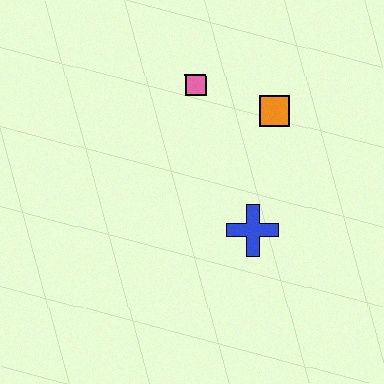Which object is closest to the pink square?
The orange square is closest to the pink square.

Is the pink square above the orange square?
Yes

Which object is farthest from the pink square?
The blue cross is farthest from the pink square.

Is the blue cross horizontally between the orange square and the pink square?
Yes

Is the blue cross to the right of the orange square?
No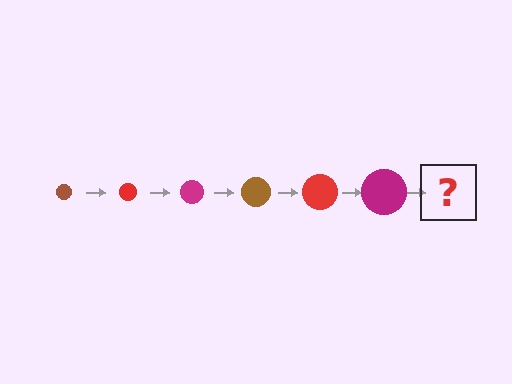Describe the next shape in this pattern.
It should be a brown circle, larger than the previous one.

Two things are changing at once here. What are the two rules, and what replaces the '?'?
The two rules are that the circle grows larger each step and the color cycles through brown, red, and magenta. The '?' should be a brown circle, larger than the previous one.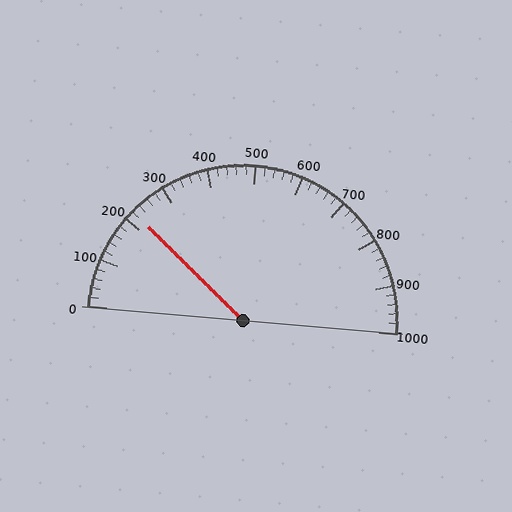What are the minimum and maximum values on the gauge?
The gauge ranges from 0 to 1000.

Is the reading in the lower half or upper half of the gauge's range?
The reading is in the lower half of the range (0 to 1000).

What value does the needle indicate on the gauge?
The needle indicates approximately 220.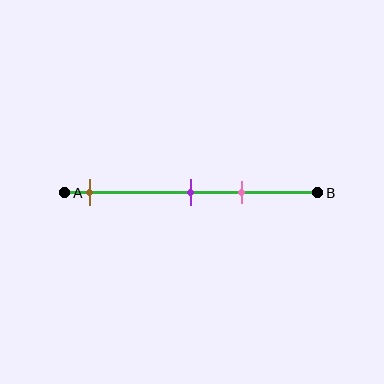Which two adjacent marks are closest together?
The purple and pink marks are the closest adjacent pair.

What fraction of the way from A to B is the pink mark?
The pink mark is approximately 70% (0.7) of the way from A to B.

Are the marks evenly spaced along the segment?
No, the marks are not evenly spaced.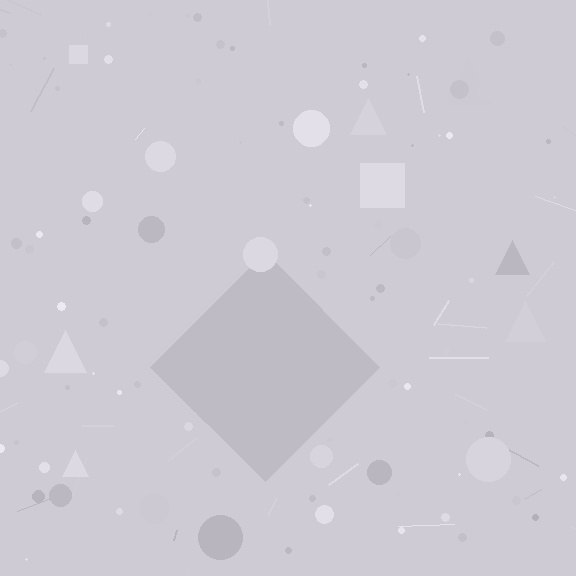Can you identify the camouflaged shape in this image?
The camouflaged shape is a diamond.